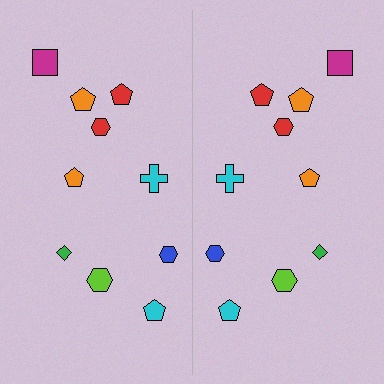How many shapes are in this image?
There are 20 shapes in this image.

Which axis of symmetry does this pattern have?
The pattern has a vertical axis of symmetry running through the center of the image.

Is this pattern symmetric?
Yes, this pattern has bilateral (reflection) symmetry.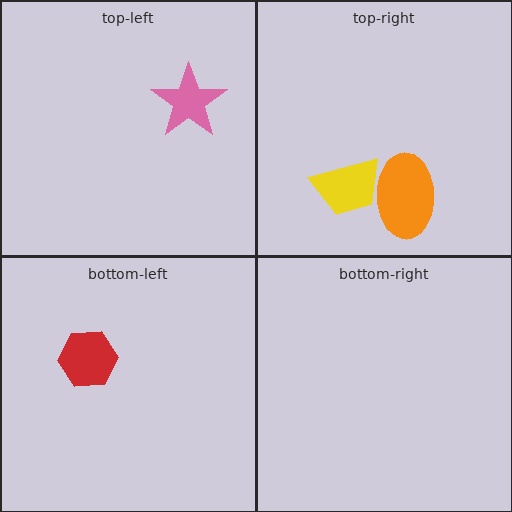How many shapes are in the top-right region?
2.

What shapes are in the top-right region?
The orange ellipse, the yellow trapezoid.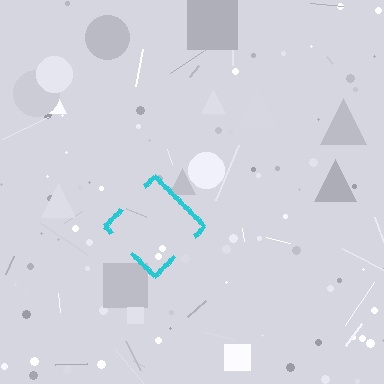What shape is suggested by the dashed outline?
The dashed outline suggests a diamond.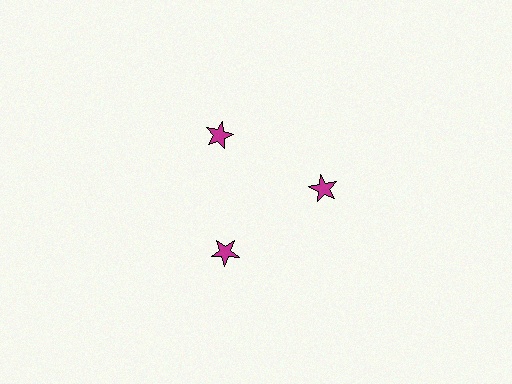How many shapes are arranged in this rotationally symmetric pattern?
There are 3 shapes, arranged in 3 groups of 1.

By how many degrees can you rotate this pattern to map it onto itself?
The pattern maps onto itself every 120 degrees of rotation.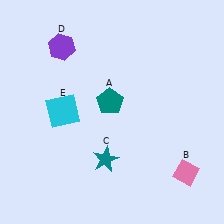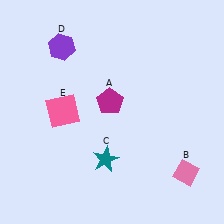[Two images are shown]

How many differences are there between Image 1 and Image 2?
There are 2 differences between the two images.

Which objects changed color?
A changed from teal to magenta. E changed from cyan to pink.